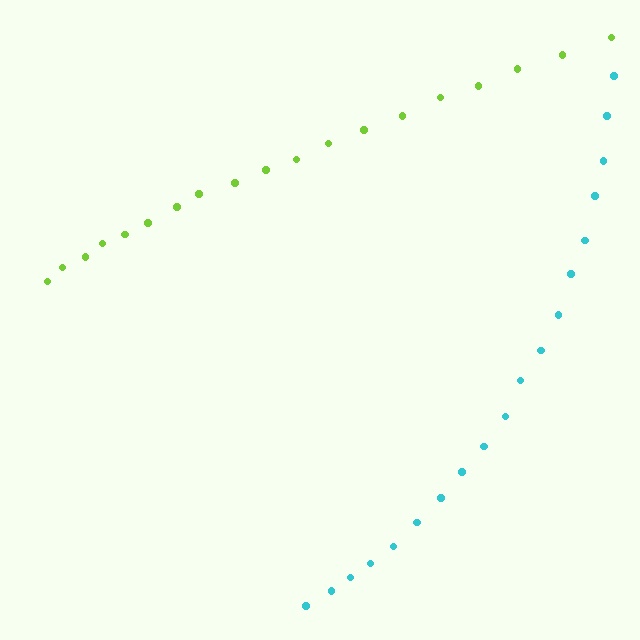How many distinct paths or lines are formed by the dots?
There are 2 distinct paths.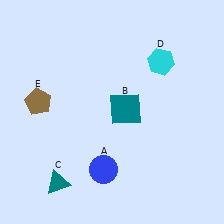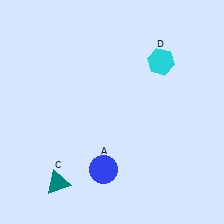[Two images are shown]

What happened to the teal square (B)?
The teal square (B) was removed in Image 2. It was in the top-right area of Image 1.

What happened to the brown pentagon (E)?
The brown pentagon (E) was removed in Image 2. It was in the top-left area of Image 1.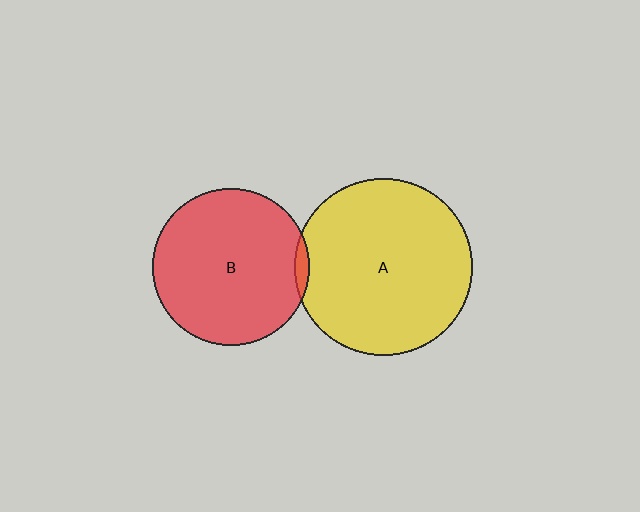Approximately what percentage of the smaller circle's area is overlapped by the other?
Approximately 5%.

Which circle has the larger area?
Circle A (yellow).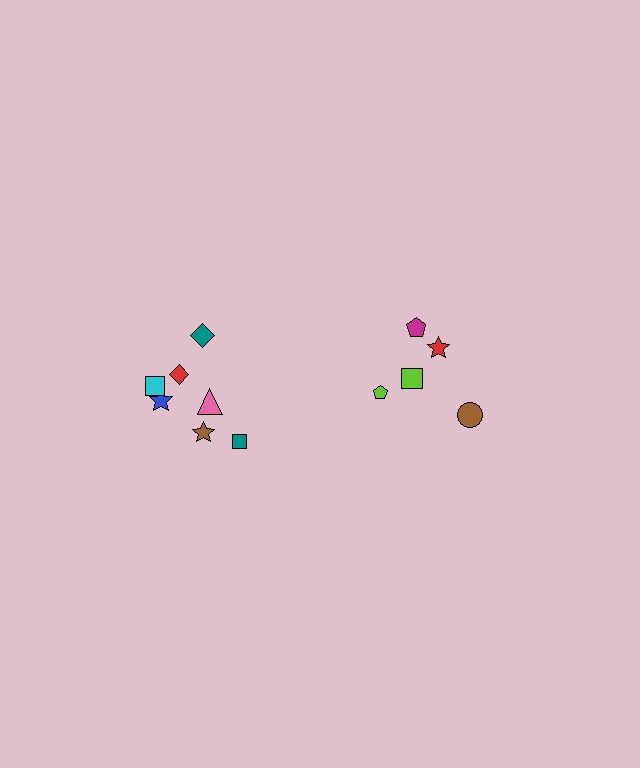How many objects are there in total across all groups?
There are 12 objects.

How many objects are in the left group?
There are 7 objects.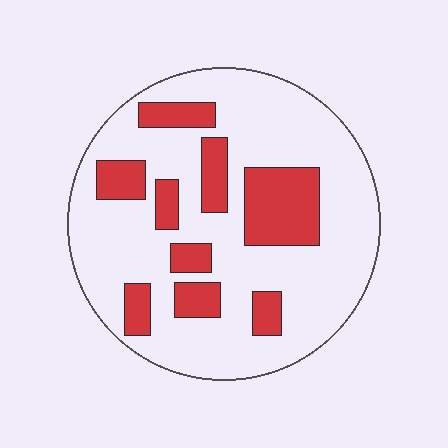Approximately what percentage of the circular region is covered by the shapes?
Approximately 25%.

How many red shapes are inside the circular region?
9.